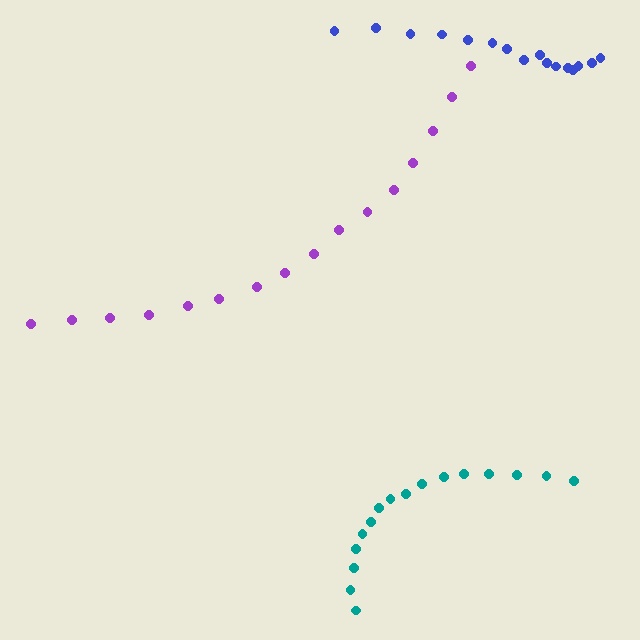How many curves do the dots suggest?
There are 3 distinct paths.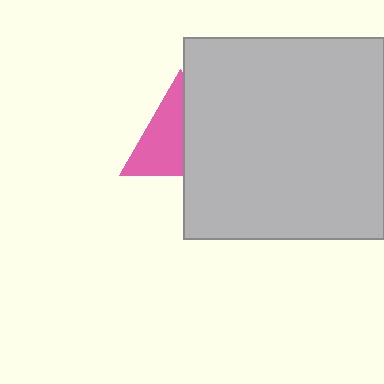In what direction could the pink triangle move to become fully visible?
The pink triangle could move left. That would shift it out from behind the light gray square entirely.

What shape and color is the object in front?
The object in front is a light gray square.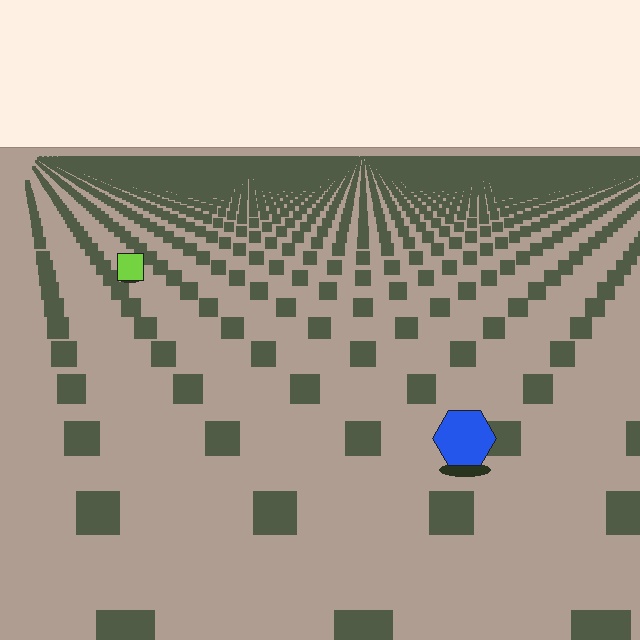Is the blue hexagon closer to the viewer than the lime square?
Yes. The blue hexagon is closer — you can tell from the texture gradient: the ground texture is coarser near it.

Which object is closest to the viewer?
The blue hexagon is closest. The texture marks near it are larger and more spread out.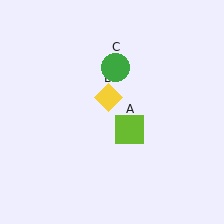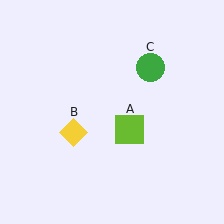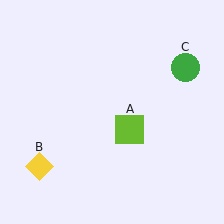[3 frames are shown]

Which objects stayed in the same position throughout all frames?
Lime square (object A) remained stationary.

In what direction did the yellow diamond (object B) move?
The yellow diamond (object B) moved down and to the left.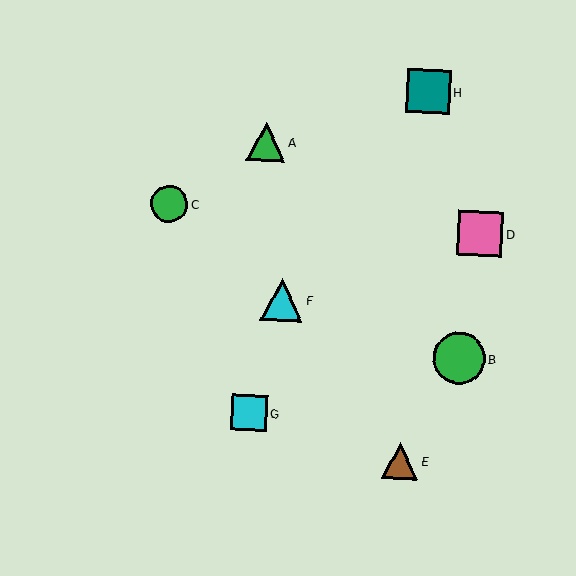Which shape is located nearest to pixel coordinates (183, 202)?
The green circle (labeled C) at (169, 204) is nearest to that location.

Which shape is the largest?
The green circle (labeled B) is the largest.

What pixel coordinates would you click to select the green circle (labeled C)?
Click at (169, 204) to select the green circle C.